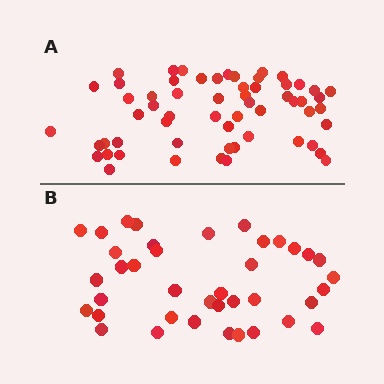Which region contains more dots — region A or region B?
Region A (the top region) has more dots.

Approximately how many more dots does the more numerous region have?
Region A has approximately 20 more dots than region B.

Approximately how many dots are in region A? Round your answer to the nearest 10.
About 60 dots. (The exact count is 59, which rounds to 60.)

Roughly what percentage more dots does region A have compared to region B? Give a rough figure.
About 50% more.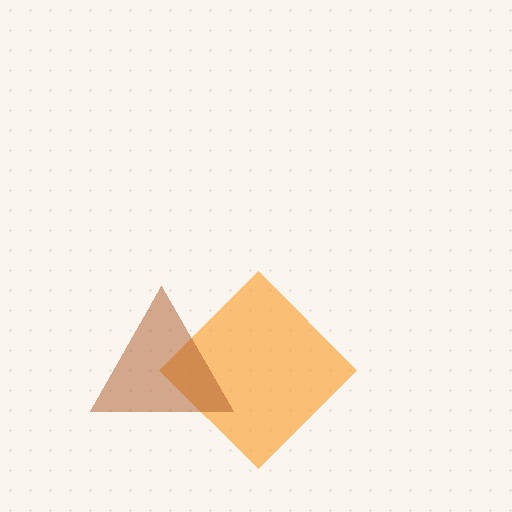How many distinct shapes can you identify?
There are 2 distinct shapes: an orange diamond, a brown triangle.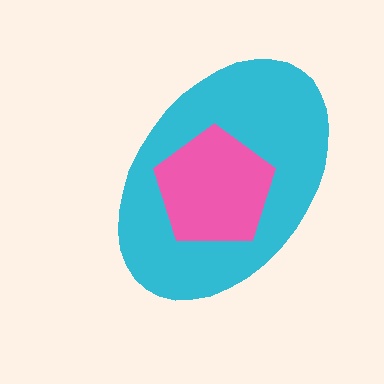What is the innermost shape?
The pink pentagon.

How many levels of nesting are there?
2.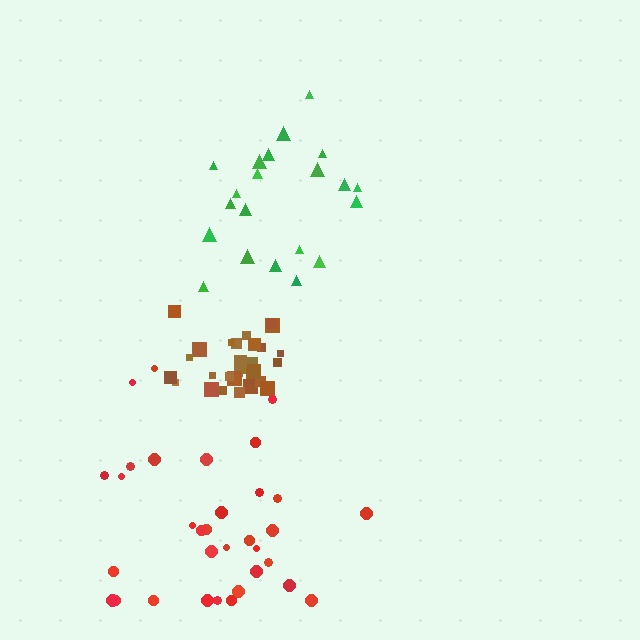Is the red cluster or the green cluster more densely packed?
Red.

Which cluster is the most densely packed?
Brown.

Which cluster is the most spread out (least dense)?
Green.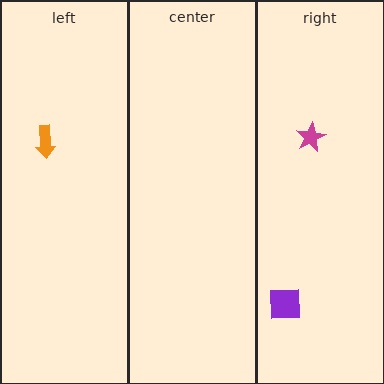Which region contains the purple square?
The right region.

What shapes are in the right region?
The magenta star, the purple square.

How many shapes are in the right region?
2.